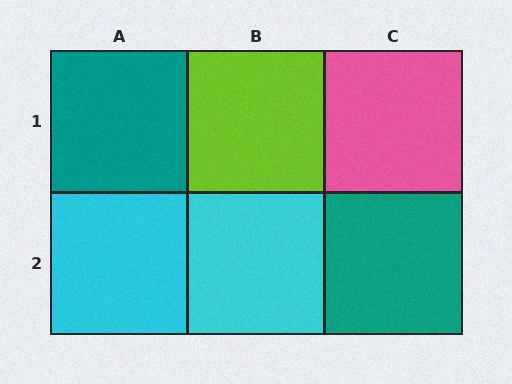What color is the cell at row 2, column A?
Cyan.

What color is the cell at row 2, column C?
Teal.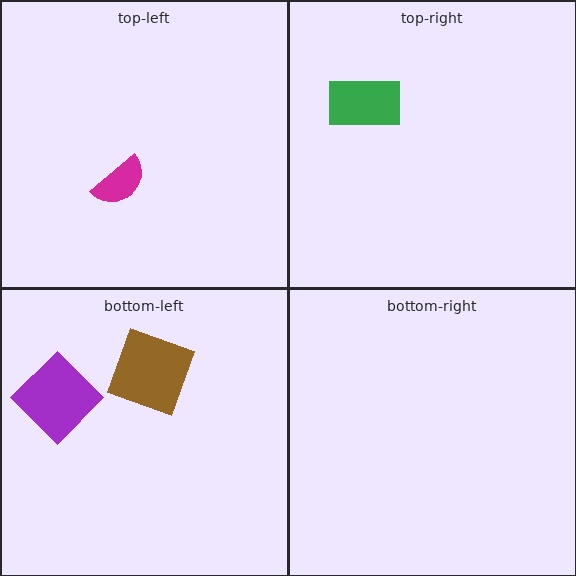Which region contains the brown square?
The bottom-left region.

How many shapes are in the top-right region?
1.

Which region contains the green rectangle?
The top-right region.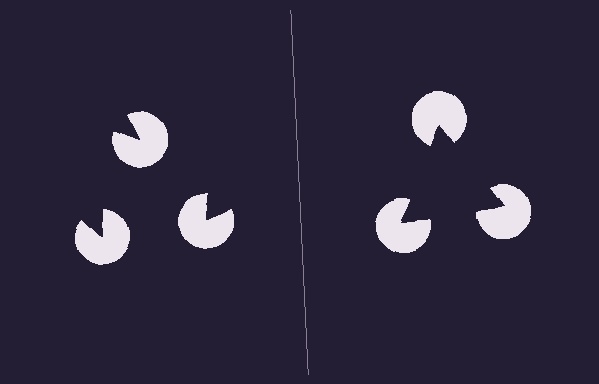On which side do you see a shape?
An illusory triangle appears on the right side. On the left side the wedge cuts are rotated, so no coherent shape forms.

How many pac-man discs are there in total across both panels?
6 — 3 on each side.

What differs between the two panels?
The pac-man discs are positioned identically on both sides; only the wedge orientations differ. On the right they align to a triangle; on the left they are misaligned.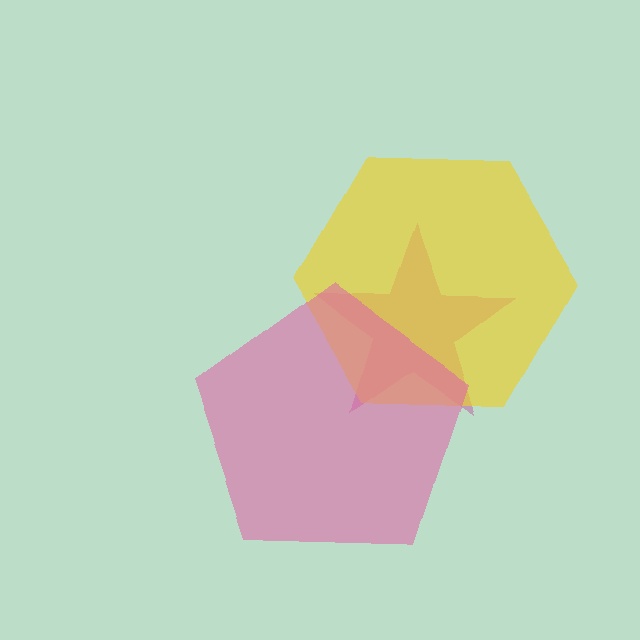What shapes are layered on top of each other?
The layered shapes are: a magenta star, a yellow hexagon, a pink pentagon.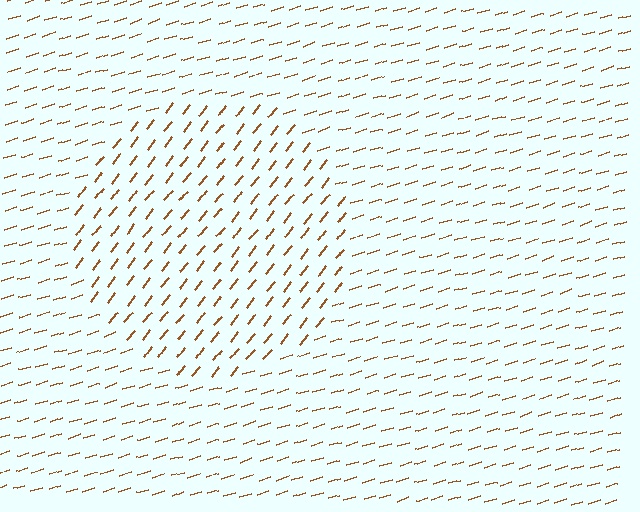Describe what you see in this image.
The image is filled with small brown line segments. A circle region in the image has lines oriented differently from the surrounding lines, creating a visible texture boundary.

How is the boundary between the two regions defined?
The boundary is defined purely by a change in line orientation (approximately 34 degrees difference). All lines are the same color and thickness.